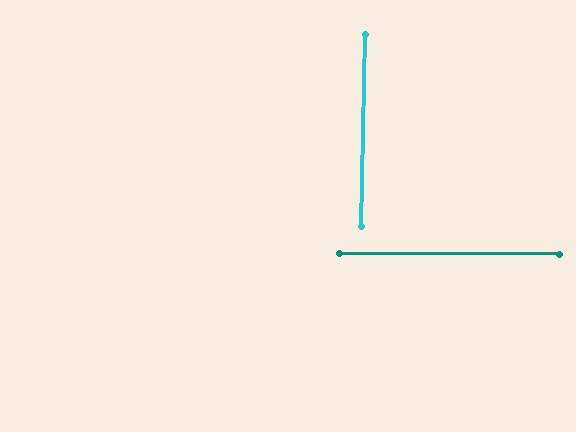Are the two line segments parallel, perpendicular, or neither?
Perpendicular — they meet at approximately 89°.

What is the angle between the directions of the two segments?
Approximately 89 degrees.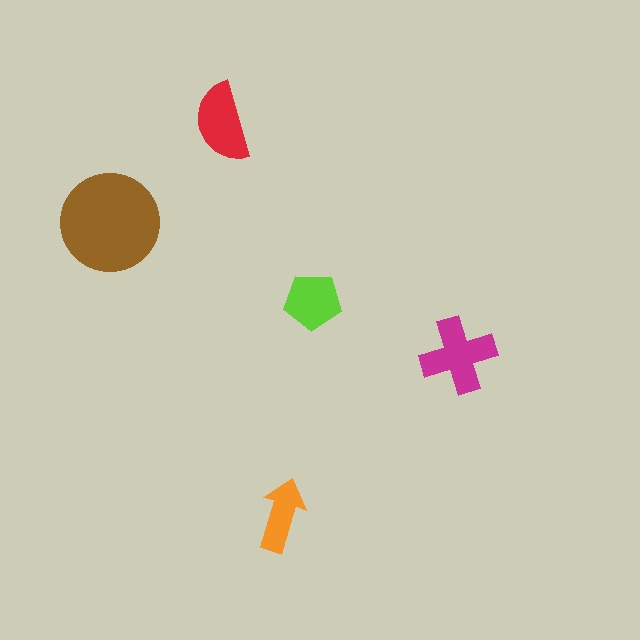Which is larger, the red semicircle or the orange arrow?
The red semicircle.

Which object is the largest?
The brown circle.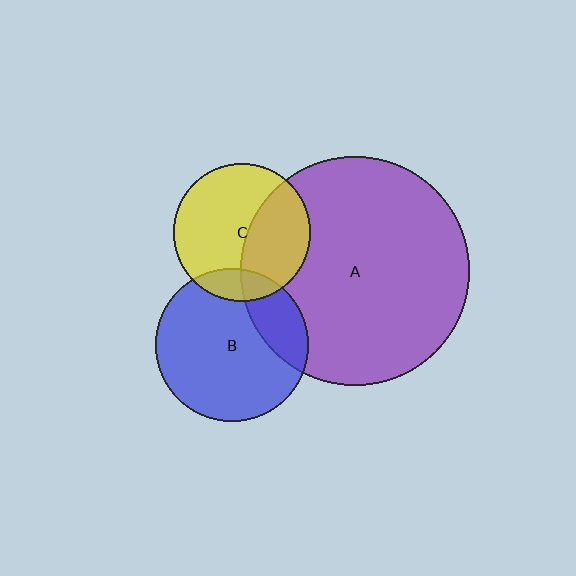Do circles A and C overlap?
Yes.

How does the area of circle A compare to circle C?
Approximately 2.8 times.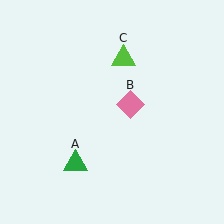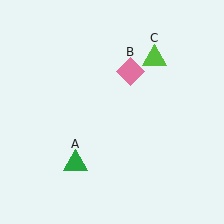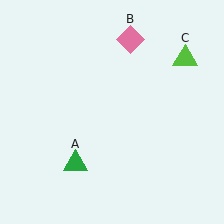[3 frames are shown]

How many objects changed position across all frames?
2 objects changed position: pink diamond (object B), lime triangle (object C).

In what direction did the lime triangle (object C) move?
The lime triangle (object C) moved right.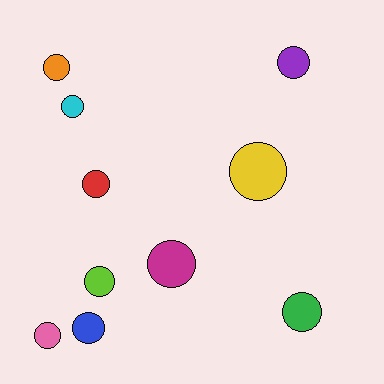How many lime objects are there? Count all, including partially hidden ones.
There is 1 lime object.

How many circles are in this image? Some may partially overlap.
There are 10 circles.